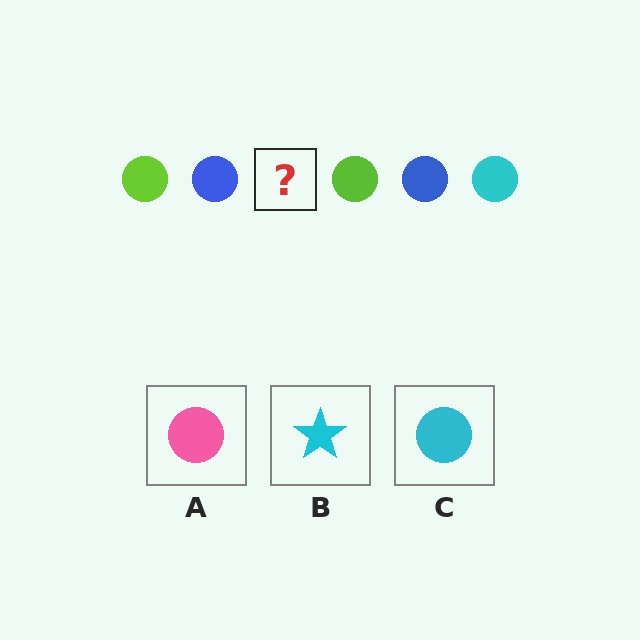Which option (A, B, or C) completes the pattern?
C.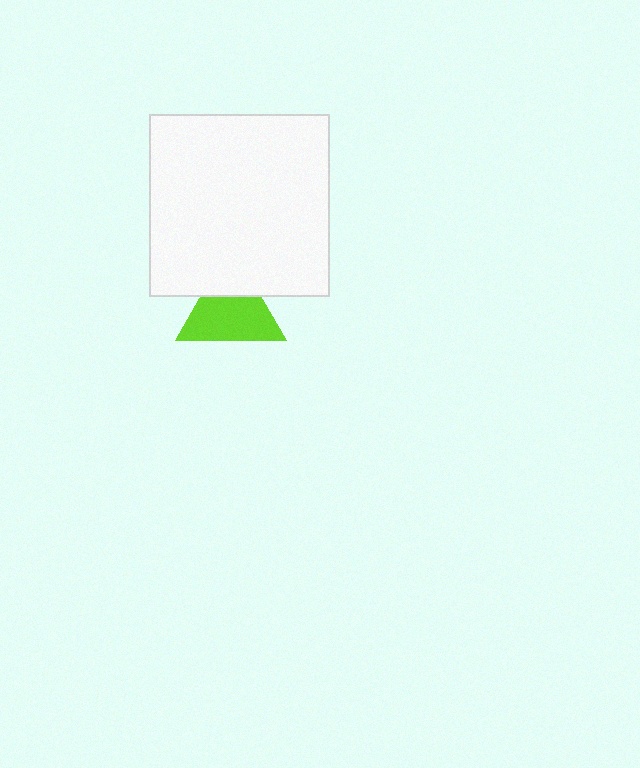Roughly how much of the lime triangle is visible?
Most of it is visible (roughly 70%).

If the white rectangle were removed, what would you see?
You would see the complete lime triangle.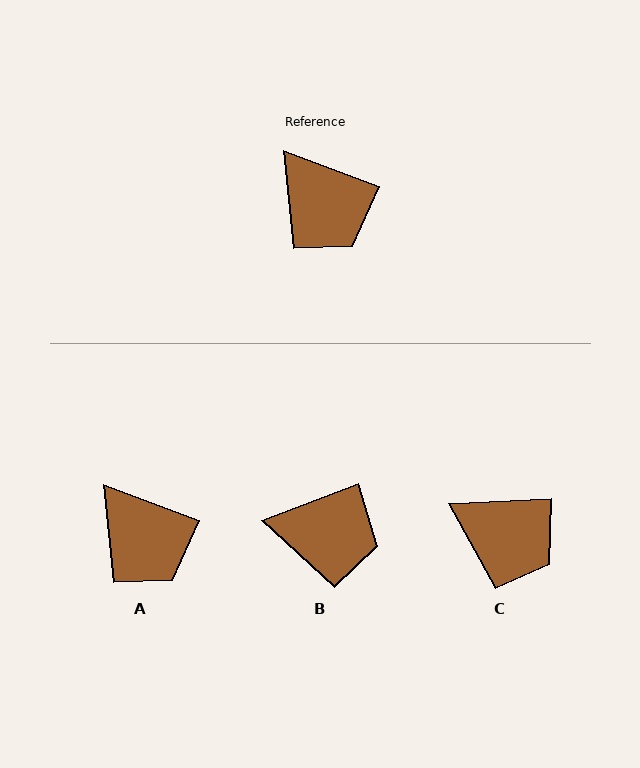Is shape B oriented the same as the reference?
No, it is off by about 42 degrees.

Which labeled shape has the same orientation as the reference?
A.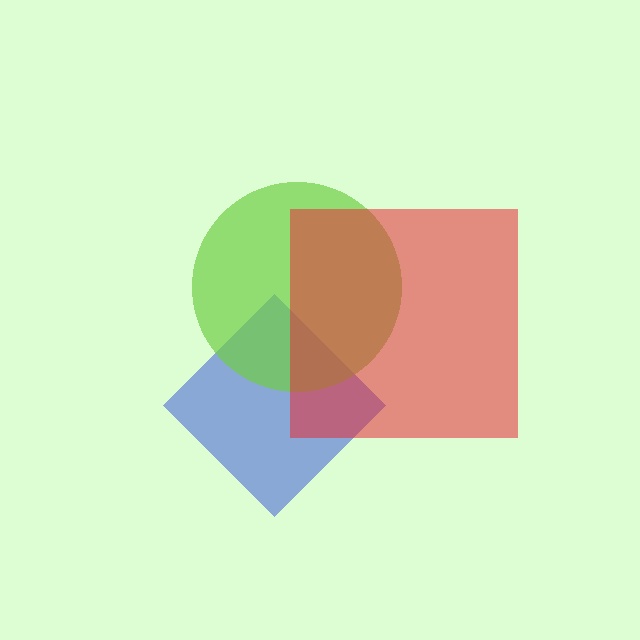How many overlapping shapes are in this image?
There are 3 overlapping shapes in the image.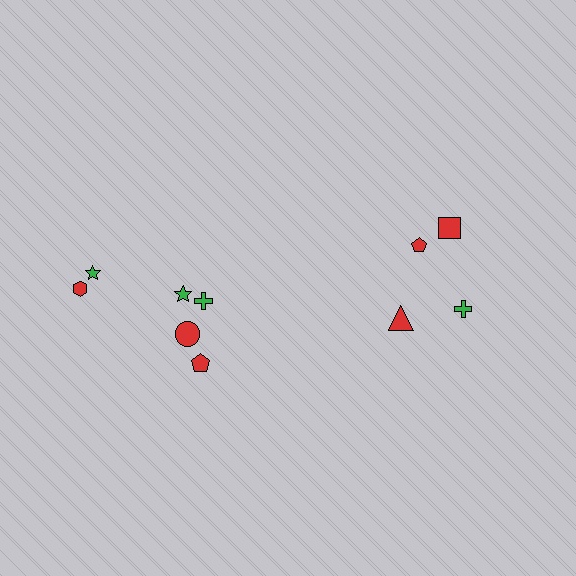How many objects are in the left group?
There are 6 objects.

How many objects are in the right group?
There are 4 objects.